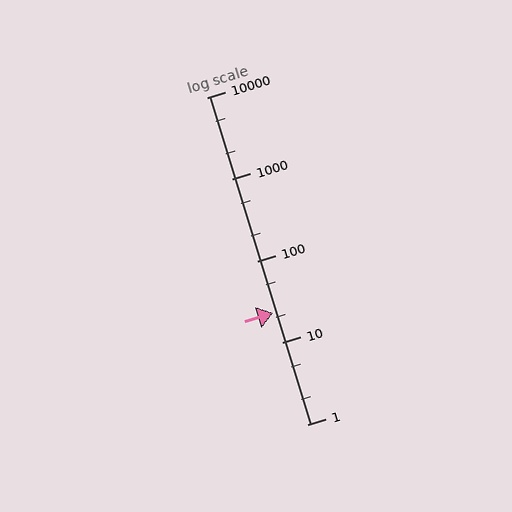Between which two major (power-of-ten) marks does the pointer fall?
The pointer is between 10 and 100.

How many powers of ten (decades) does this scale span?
The scale spans 4 decades, from 1 to 10000.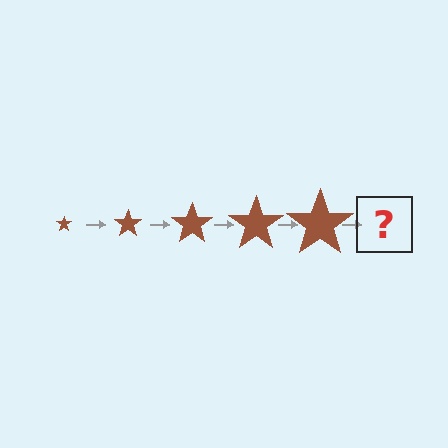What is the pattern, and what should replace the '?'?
The pattern is that the star gets progressively larger each step. The '?' should be a brown star, larger than the previous one.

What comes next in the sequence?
The next element should be a brown star, larger than the previous one.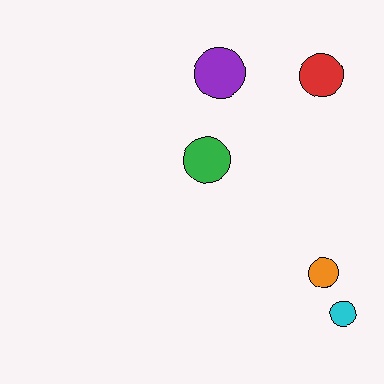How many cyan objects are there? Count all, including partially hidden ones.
There is 1 cyan object.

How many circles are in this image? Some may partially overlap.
There are 5 circles.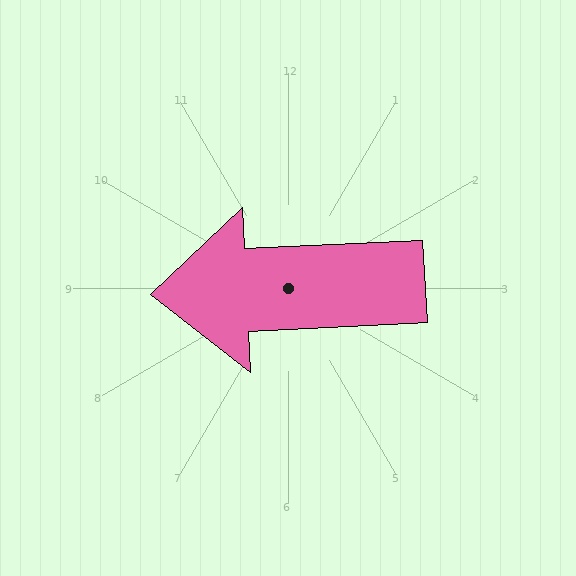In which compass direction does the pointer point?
West.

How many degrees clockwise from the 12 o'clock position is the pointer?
Approximately 267 degrees.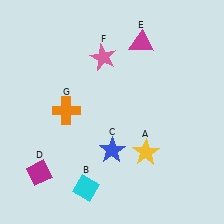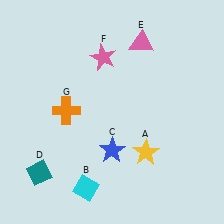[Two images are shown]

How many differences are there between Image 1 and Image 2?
There are 2 differences between the two images.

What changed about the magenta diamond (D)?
In Image 1, D is magenta. In Image 2, it changed to teal.